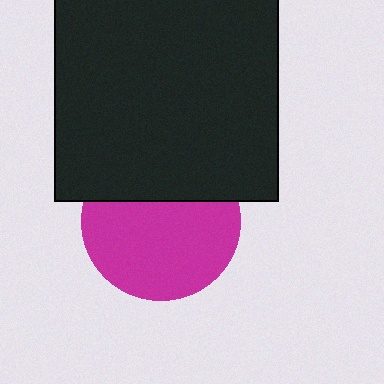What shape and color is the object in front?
The object in front is a black square.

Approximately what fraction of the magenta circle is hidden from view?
Roughly 34% of the magenta circle is hidden behind the black square.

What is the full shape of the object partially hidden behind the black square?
The partially hidden object is a magenta circle.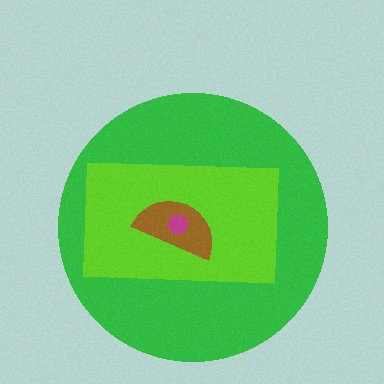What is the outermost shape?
The green circle.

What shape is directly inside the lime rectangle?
The brown semicircle.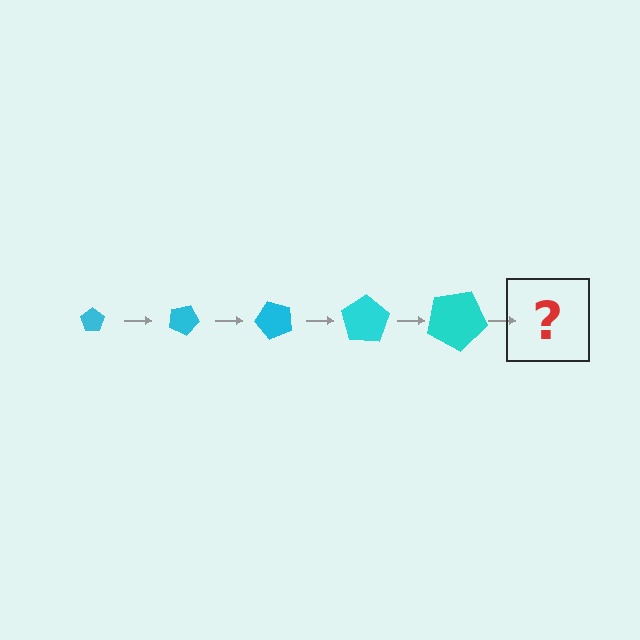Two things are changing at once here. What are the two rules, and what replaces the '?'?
The two rules are that the pentagon grows larger each step and it rotates 25 degrees each step. The '?' should be a pentagon, larger than the previous one and rotated 125 degrees from the start.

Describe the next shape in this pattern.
It should be a pentagon, larger than the previous one and rotated 125 degrees from the start.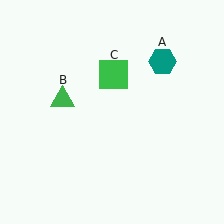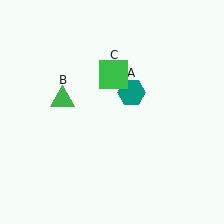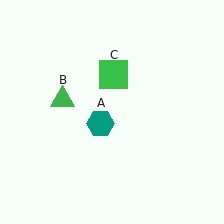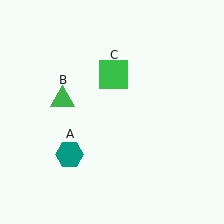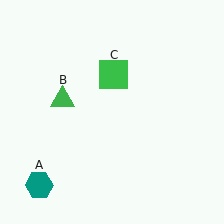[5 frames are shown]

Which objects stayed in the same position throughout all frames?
Green triangle (object B) and green square (object C) remained stationary.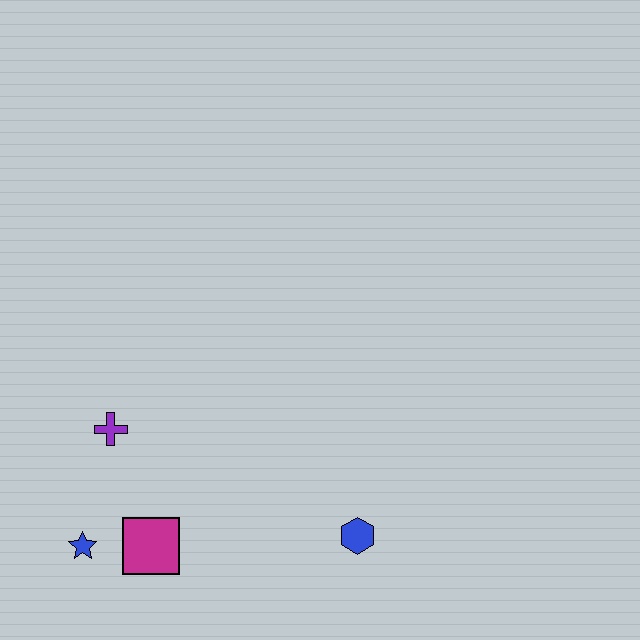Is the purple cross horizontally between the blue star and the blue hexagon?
Yes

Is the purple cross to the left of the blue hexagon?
Yes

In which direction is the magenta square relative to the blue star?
The magenta square is to the right of the blue star.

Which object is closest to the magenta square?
The blue star is closest to the magenta square.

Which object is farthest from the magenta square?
The blue hexagon is farthest from the magenta square.